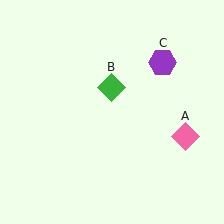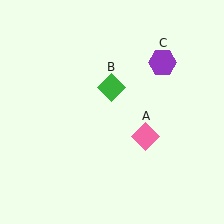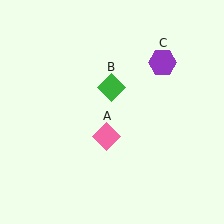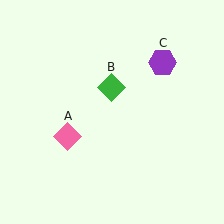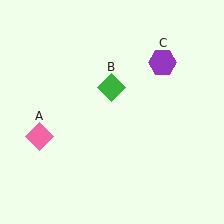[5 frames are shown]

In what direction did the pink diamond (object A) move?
The pink diamond (object A) moved left.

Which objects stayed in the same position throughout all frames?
Green diamond (object B) and purple hexagon (object C) remained stationary.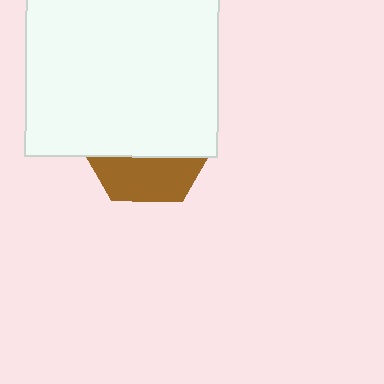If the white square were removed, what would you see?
You would see the complete brown hexagon.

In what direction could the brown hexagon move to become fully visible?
The brown hexagon could move down. That would shift it out from behind the white square entirely.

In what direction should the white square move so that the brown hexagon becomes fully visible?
The white square should move up. That is the shortest direction to clear the overlap and leave the brown hexagon fully visible.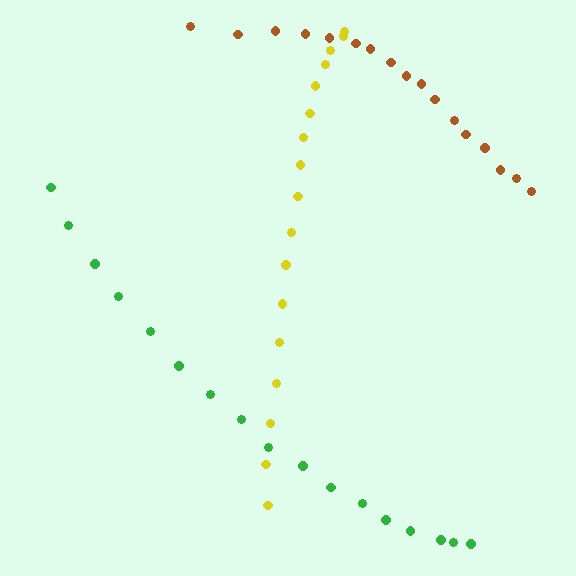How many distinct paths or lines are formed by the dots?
There are 3 distinct paths.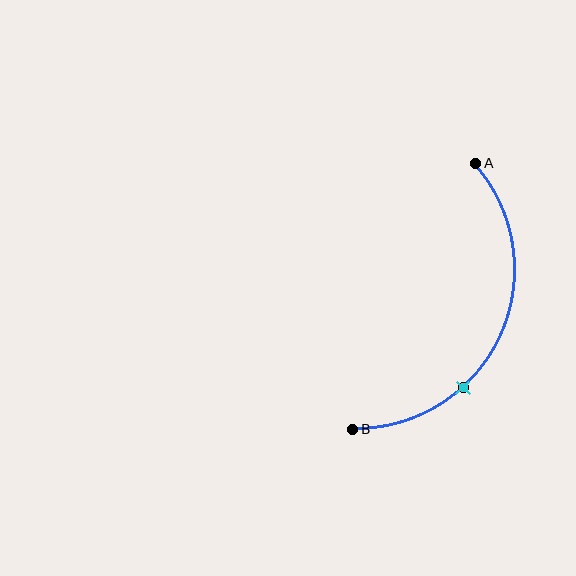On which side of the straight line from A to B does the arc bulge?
The arc bulges to the right of the straight line connecting A and B.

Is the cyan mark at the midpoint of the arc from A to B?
No. The cyan mark lies on the arc but is closer to endpoint B. The arc midpoint would be at the point on the curve equidistant along the arc from both A and B.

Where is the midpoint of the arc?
The arc midpoint is the point on the curve farthest from the straight line joining A and B. It sits to the right of that line.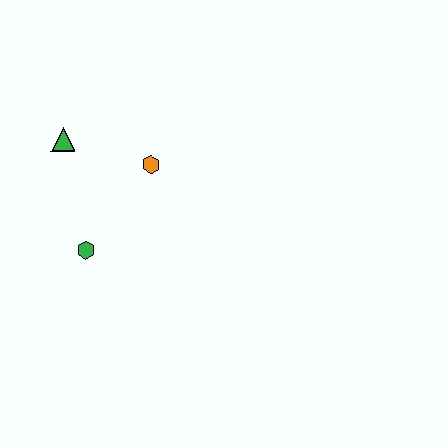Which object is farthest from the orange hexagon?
The green hexagon is farthest from the orange hexagon.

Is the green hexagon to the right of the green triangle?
Yes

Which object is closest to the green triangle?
The orange hexagon is closest to the green triangle.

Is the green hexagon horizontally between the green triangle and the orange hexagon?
Yes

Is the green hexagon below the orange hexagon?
Yes